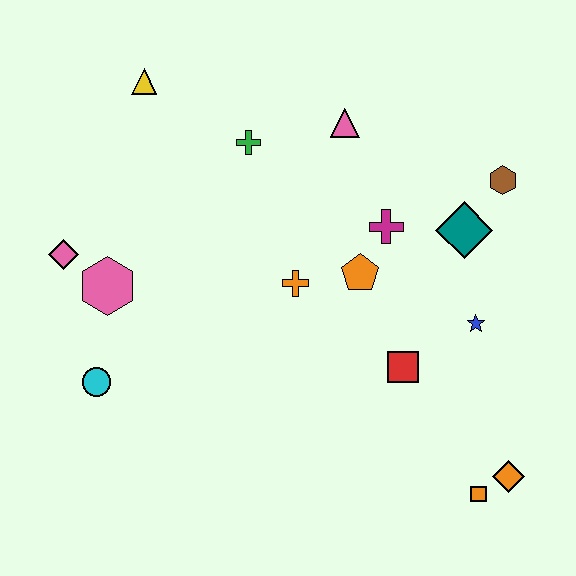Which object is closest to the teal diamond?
The brown hexagon is closest to the teal diamond.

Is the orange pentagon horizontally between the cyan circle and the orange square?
Yes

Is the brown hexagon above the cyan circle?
Yes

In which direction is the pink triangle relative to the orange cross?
The pink triangle is above the orange cross.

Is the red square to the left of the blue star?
Yes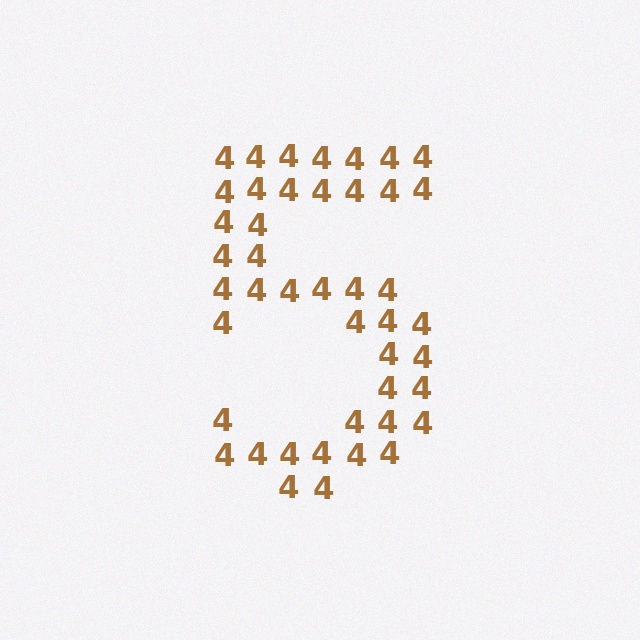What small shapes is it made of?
It is made of small digit 4's.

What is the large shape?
The large shape is the digit 5.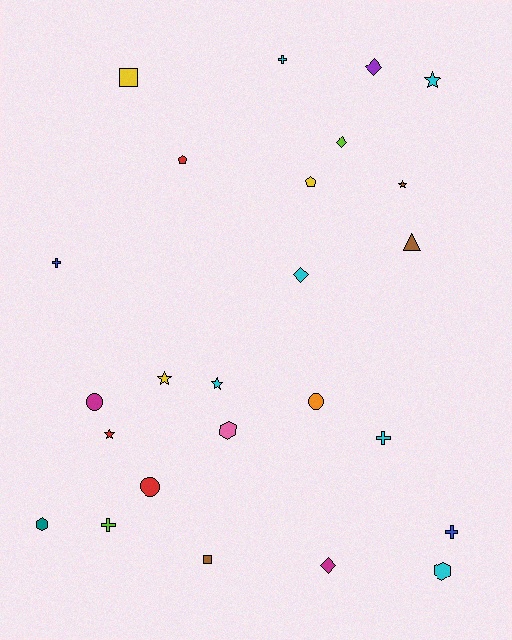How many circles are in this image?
There are 3 circles.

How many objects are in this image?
There are 25 objects.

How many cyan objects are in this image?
There are 6 cyan objects.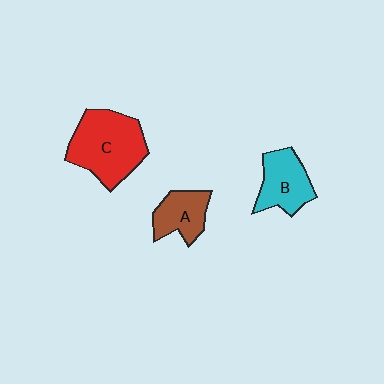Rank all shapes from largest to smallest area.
From largest to smallest: C (red), B (cyan), A (brown).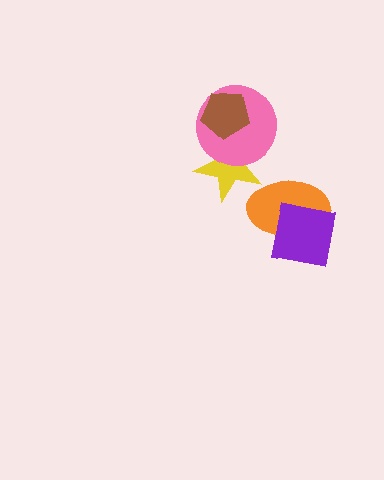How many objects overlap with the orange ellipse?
1 object overlaps with the orange ellipse.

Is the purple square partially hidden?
No, no other shape covers it.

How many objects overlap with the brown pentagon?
2 objects overlap with the brown pentagon.